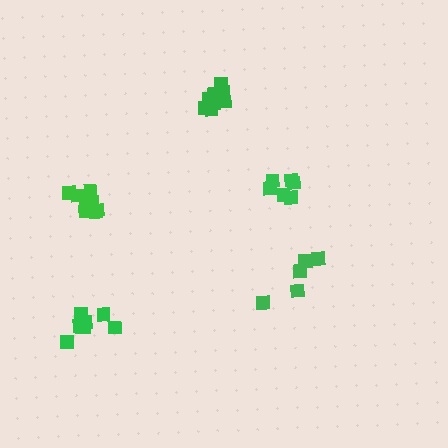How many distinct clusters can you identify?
There are 5 distinct clusters.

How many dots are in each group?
Group 1: 11 dots, Group 2: 5 dots, Group 3: 6 dots, Group 4: 8 dots, Group 5: 9 dots (39 total).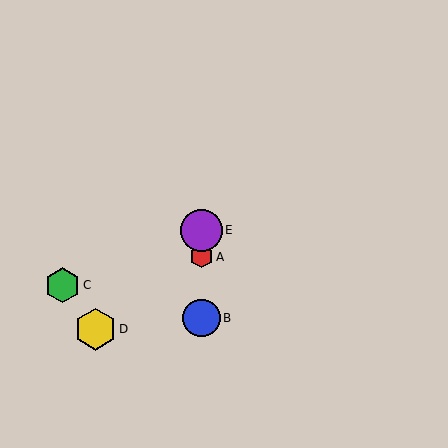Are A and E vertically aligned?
Yes, both are at x≈201.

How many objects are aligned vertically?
3 objects (A, B, E) are aligned vertically.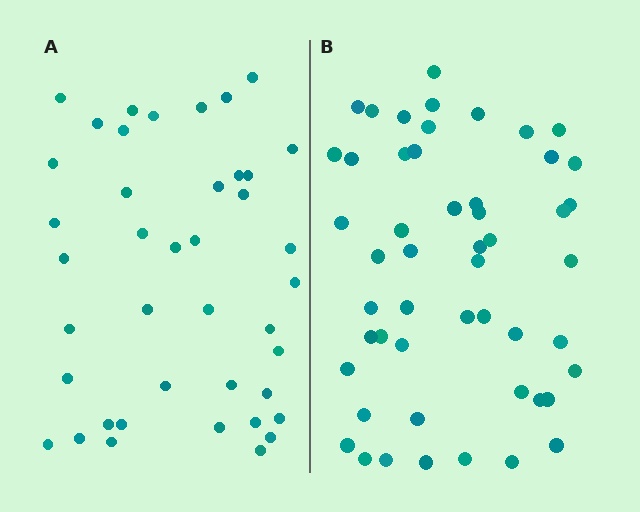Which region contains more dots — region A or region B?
Region B (the right region) has more dots.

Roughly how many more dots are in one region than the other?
Region B has roughly 10 or so more dots than region A.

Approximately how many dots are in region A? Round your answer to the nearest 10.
About 40 dots. (The exact count is 41, which rounds to 40.)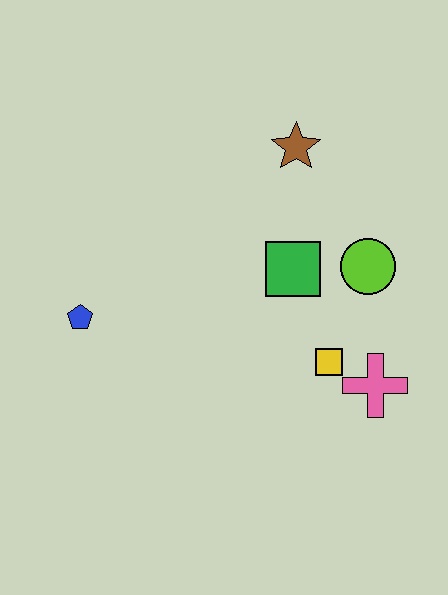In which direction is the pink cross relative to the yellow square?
The pink cross is to the right of the yellow square.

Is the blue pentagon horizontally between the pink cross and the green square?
No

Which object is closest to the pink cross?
The yellow square is closest to the pink cross.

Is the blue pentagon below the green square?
Yes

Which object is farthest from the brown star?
The blue pentagon is farthest from the brown star.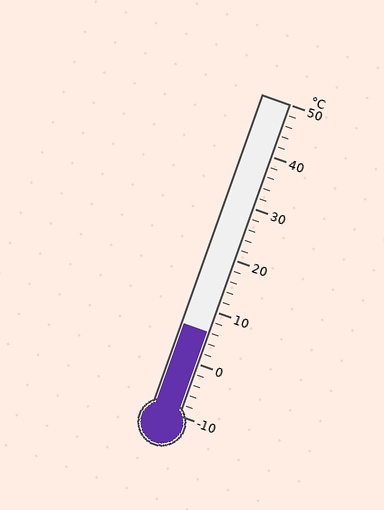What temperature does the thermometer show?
The thermometer shows approximately 6°C.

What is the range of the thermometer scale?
The thermometer scale ranges from -10°C to 50°C.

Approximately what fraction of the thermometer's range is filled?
The thermometer is filled to approximately 25% of its range.